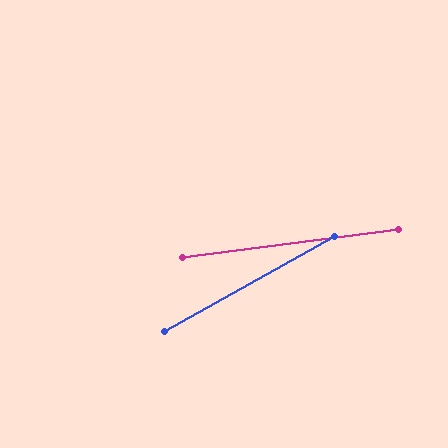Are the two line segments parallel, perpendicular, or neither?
Neither parallel nor perpendicular — they differ by about 22°.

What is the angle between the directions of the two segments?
Approximately 22 degrees.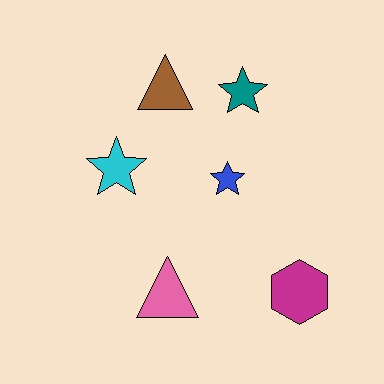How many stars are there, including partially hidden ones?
There are 3 stars.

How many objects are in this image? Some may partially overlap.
There are 6 objects.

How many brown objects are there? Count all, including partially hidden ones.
There is 1 brown object.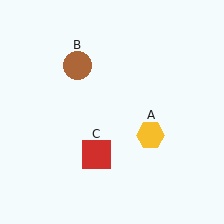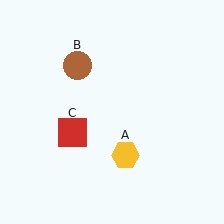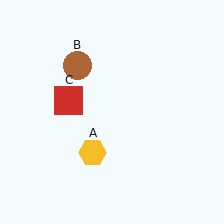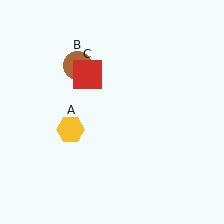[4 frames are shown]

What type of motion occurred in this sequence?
The yellow hexagon (object A), red square (object C) rotated clockwise around the center of the scene.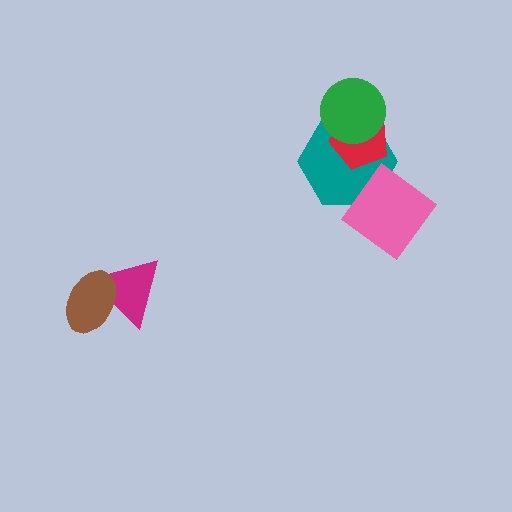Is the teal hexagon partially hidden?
Yes, it is partially covered by another shape.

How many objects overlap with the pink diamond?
1 object overlaps with the pink diamond.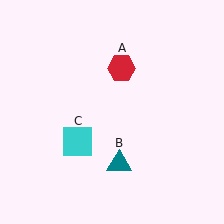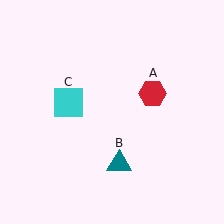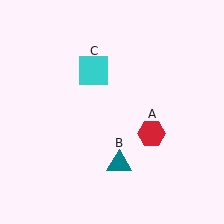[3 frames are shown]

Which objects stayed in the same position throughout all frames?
Teal triangle (object B) remained stationary.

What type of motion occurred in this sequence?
The red hexagon (object A), cyan square (object C) rotated clockwise around the center of the scene.